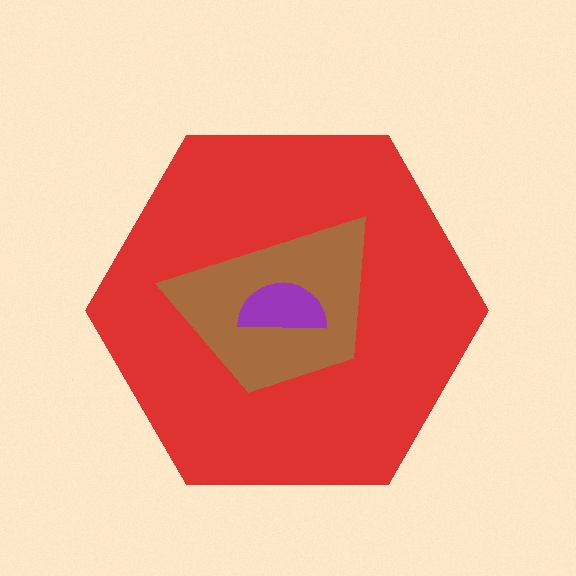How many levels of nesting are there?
3.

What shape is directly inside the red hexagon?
The brown trapezoid.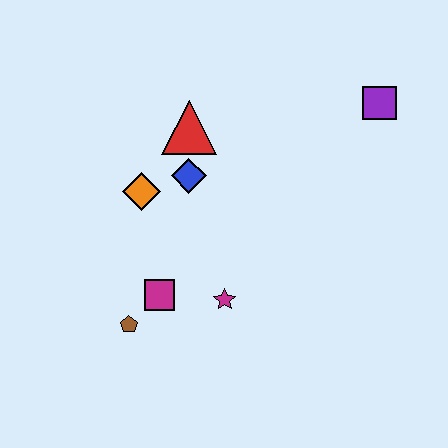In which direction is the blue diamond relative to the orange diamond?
The blue diamond is to the right of the orange diamond.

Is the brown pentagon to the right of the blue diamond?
No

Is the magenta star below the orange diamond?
Yes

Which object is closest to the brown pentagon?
The magenta square is closest to the brown pentagon.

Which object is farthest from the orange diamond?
The purple square is farthest from the orange diamond.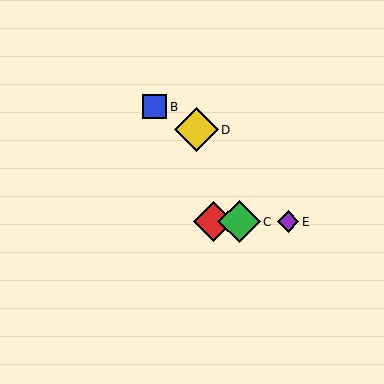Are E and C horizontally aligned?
Yes, both are at y≈222.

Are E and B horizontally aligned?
No, E is at y≈222 and B is at y≈107.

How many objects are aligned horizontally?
3 objects (A, C, E) are aligned horizontally.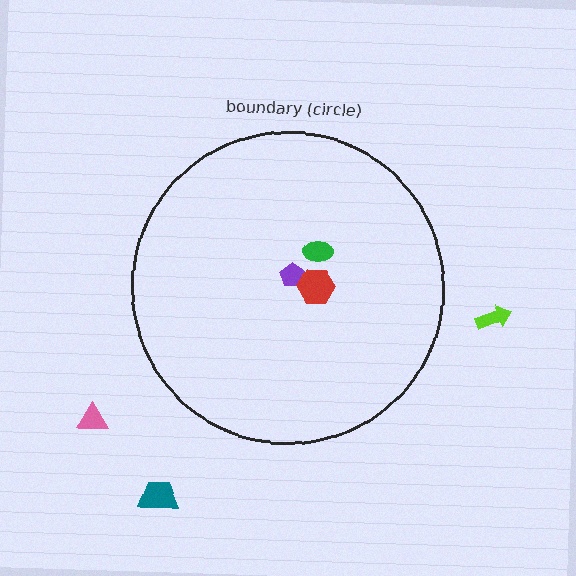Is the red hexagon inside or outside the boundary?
Inside.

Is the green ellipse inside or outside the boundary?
Inside.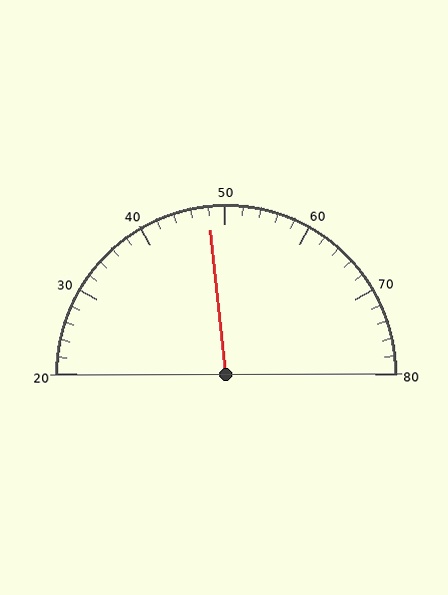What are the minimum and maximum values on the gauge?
The gauge ranges from 20 to 80.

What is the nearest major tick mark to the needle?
The nearest major tick mark is 50.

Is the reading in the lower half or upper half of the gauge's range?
The reading is in the lower half of the range (20 to 80).